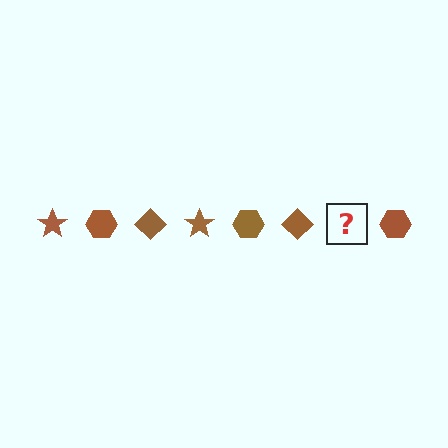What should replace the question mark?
The question mark should be replaced with a brown star.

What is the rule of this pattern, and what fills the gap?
The rule is that the pattern cycles through star, hexagon, diamond shapes in brown. The gap should be filled with a brown star.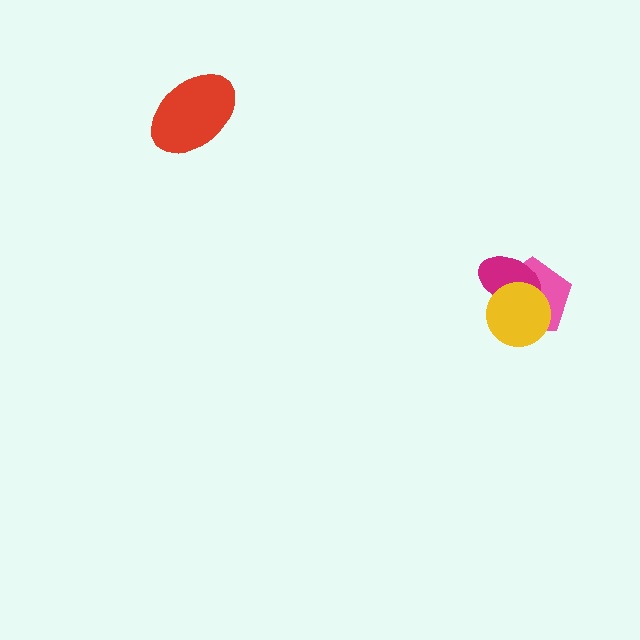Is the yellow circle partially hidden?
No, no other shape covers it.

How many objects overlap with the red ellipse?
0 objects overlap with the red ellipse.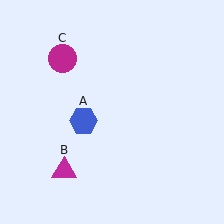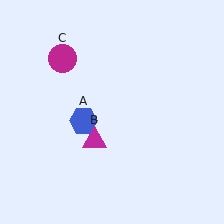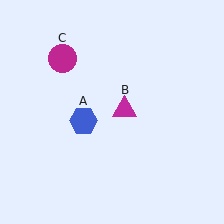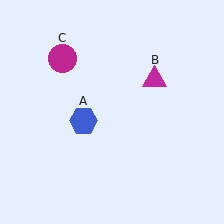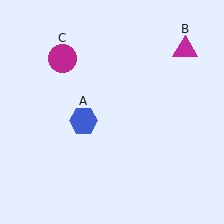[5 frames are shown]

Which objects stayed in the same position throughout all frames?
Blue hexagon (object A) and magenta circle (object C) remained stationary.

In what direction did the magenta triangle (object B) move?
The magenta triangle (object B) moved up and to the right.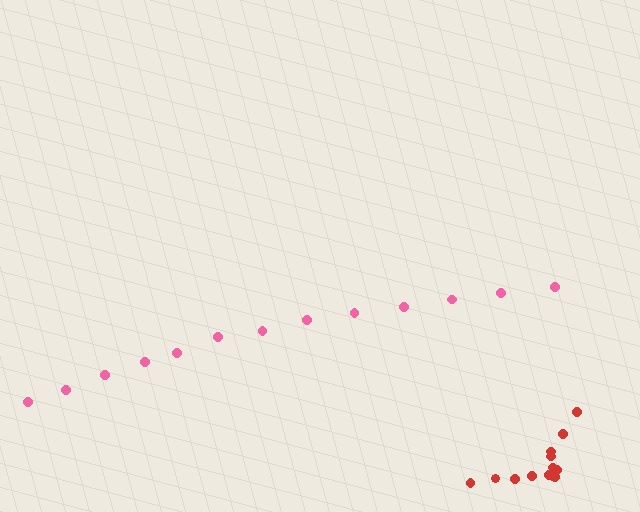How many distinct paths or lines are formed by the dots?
There are 2 distinct paths.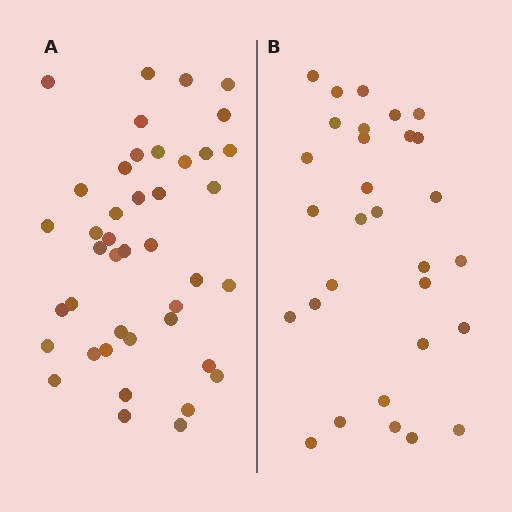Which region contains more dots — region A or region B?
Region A (the left region) has more dots.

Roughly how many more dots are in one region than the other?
Region A has roughly 12 or so more dots than region B.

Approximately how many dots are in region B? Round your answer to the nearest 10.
About 30 dots.